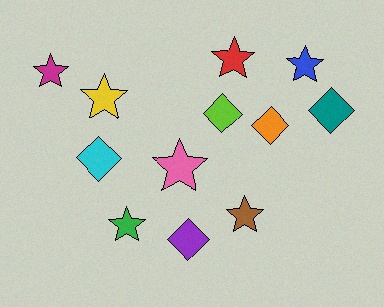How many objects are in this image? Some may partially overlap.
There are 12 objects.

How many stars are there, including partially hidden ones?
There are 7 stars.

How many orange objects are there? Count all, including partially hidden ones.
There is 1 orange object.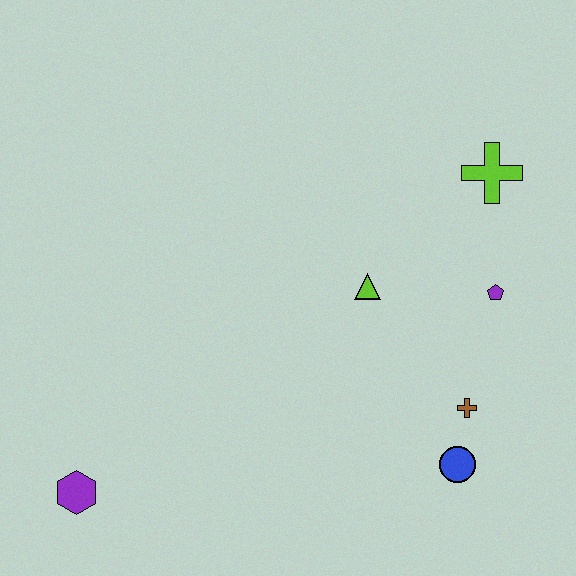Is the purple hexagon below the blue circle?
Yes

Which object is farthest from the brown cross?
The purple hexagon is farthest from the brown cross.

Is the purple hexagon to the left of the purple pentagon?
Yes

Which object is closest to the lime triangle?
The purple pentagon is closest to the lime triangle.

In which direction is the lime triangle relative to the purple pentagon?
The lime triangle is to the left of the purple pentagon.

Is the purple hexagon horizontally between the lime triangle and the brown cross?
No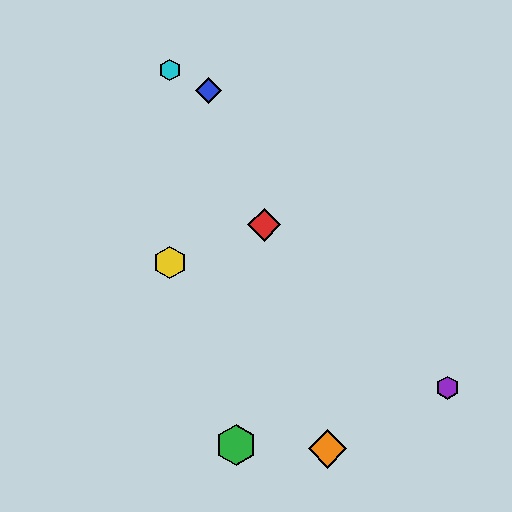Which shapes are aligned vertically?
The yellow hexagon, the cyan hexagon are aligned vertically.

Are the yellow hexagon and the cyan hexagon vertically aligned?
Yes, both are at x≈170.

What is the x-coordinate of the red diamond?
The red diamond is at x≈264.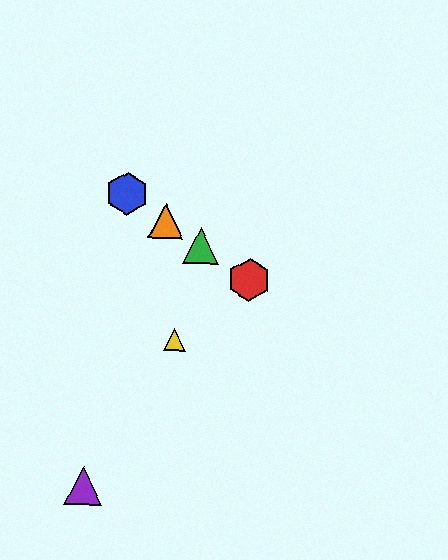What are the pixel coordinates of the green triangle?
The green triangle is at (201, 246).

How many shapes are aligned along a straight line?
4 shapes (the red hexagon, the blue hexagon, the green triangle, the orange triangle) are aligned along a straight line.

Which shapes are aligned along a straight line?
The red hexagon, the blue hexagon, the green triangle, the orange triangle are aligned along a straight line.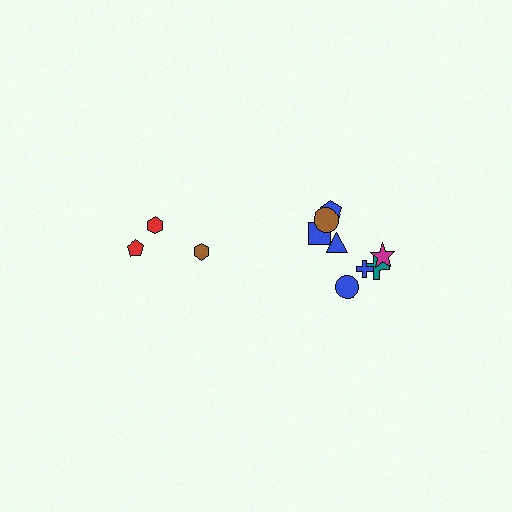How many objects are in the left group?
There are 3 objects.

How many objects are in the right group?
There are 8 objects.